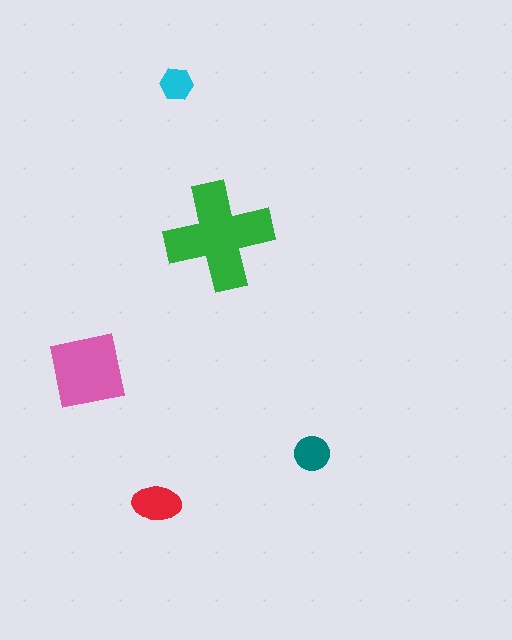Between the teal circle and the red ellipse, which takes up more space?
The red ellipse.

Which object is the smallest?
The cyan hexagon.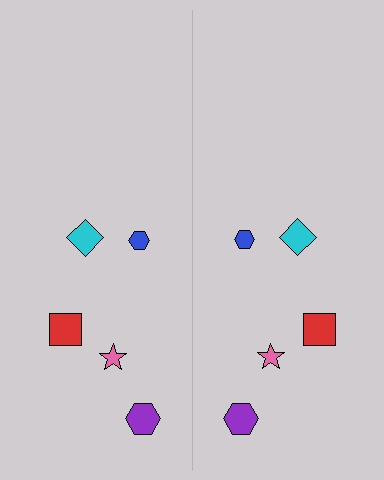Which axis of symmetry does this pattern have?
The pattern has a vertical axis of symmetry running through the center of the image.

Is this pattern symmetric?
Yes, this pattern has bilateral (reflection) symmetry.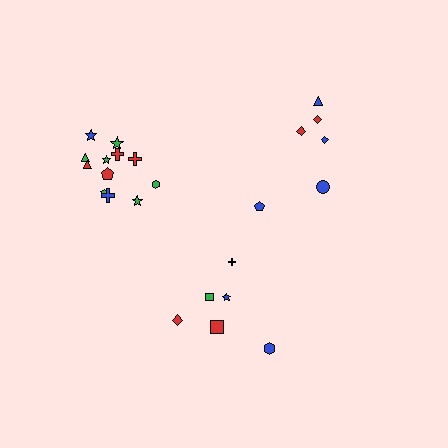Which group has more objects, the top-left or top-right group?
The top-left group.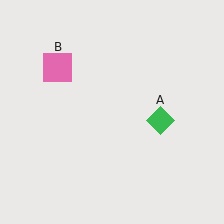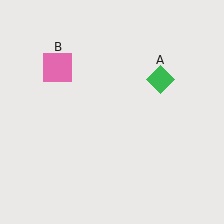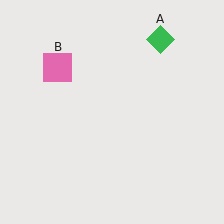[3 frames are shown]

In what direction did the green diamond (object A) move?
The green diamond (object A) moved up.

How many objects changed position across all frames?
1 object changed position: green diamond (object A).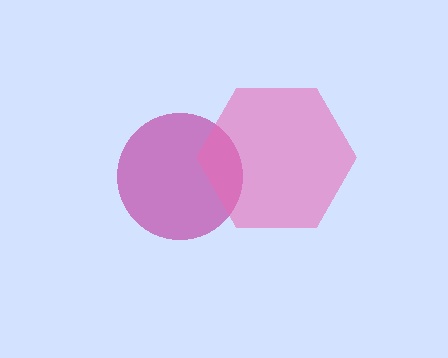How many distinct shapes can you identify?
There are 2 distinct shapes: a magenta circle, a pink hexagon.